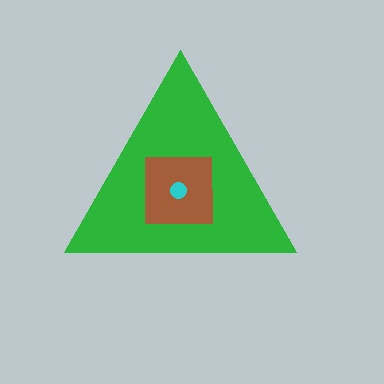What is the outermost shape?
The green triangle.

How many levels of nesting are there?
3.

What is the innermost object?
The cyan circle.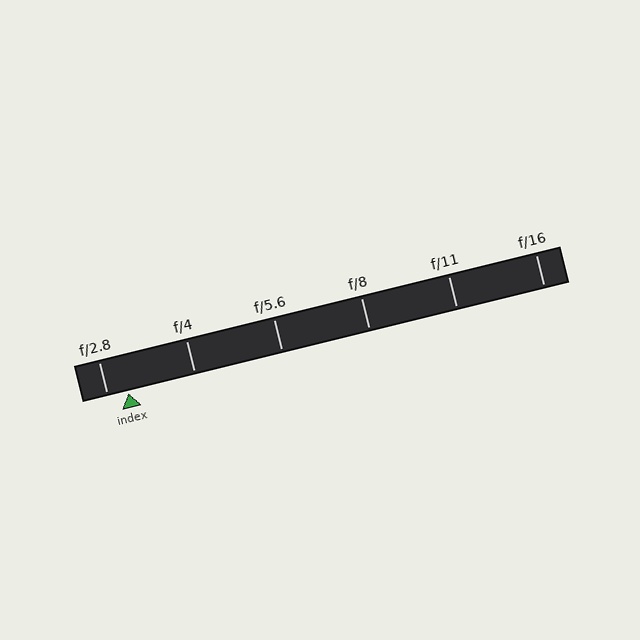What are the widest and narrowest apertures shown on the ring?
The widest aperture shown is f/2.8 and the narrowest is f/16.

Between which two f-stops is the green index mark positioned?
The index mark is between f/2.8 and f/4.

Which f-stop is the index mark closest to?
The index mark is closest to f/2.8.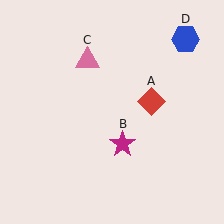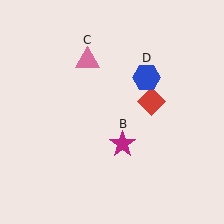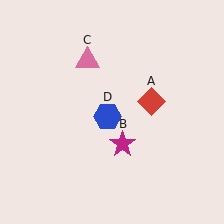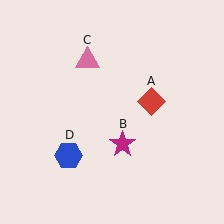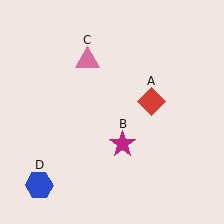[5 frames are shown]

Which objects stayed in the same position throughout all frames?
Red diamond (object A) and magenta star (object B) and pink triangle (object C) remained stationary.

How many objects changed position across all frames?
1 object changed position: blue hexagon (object D).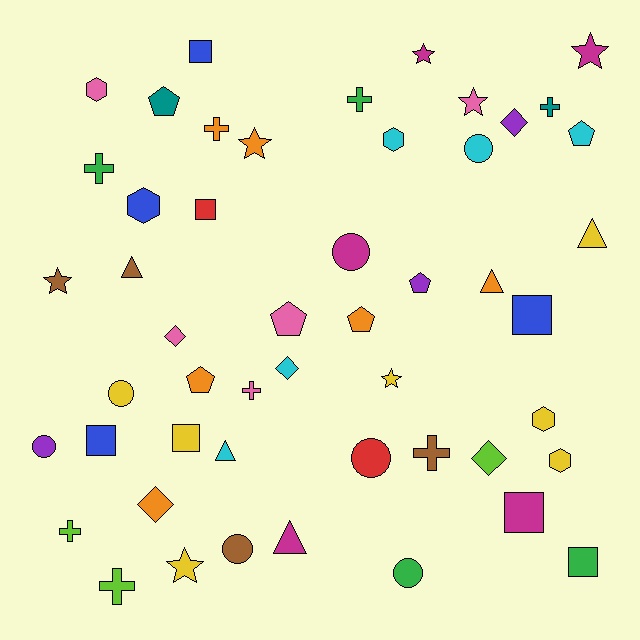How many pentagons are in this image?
There are 6 pentagons.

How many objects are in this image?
There are 50 objects.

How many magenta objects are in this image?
There are 5 magenta objects.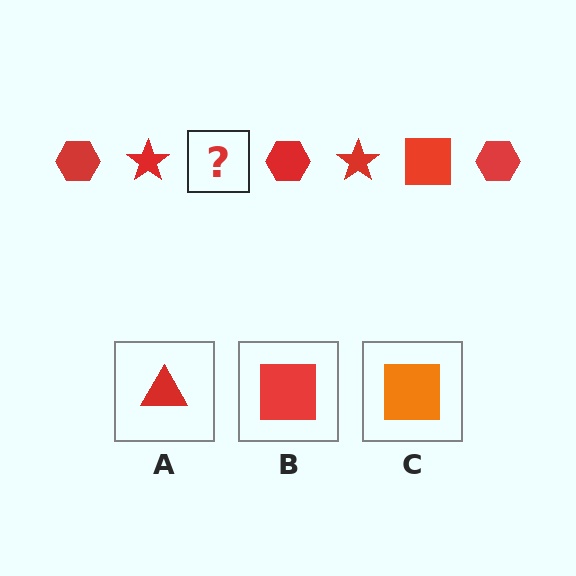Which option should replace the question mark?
Option B.